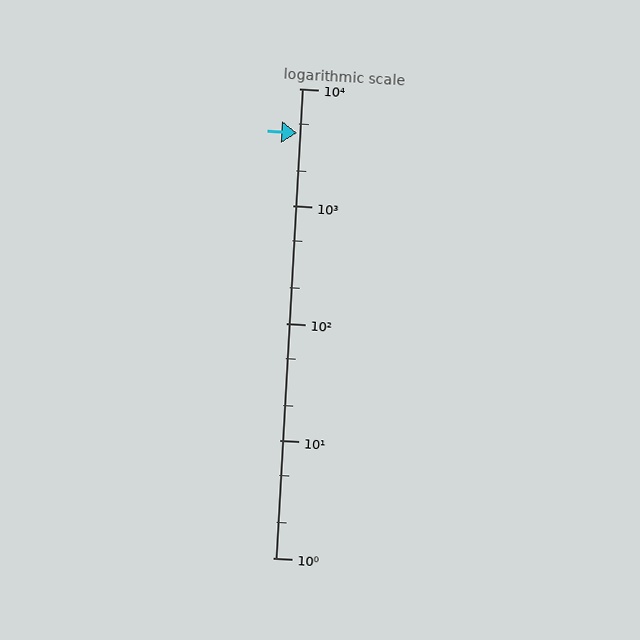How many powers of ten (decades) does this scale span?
The scale spans 4 decades, from 1 to 10000.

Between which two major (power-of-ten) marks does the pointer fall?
The pointer is between 1000 and 10000.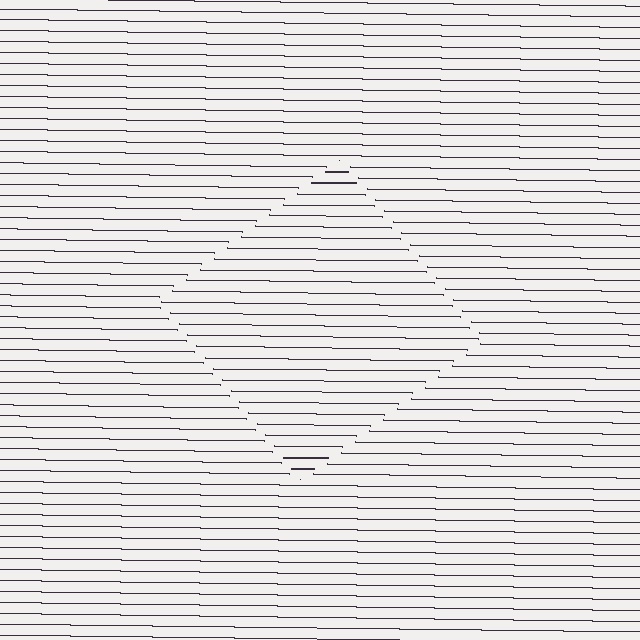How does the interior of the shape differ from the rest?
The interior of the shape contains the same grating, shifted by half a period — the contour is defined by the phase discontinuity where line-ends from the inner and outer gratings abut.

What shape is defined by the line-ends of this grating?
An illusory square. The interior of the shape contains the same grating, shifted by half a period — the contour is defined by the phase discontinuity where line-ends from the inner and outer gratings abut.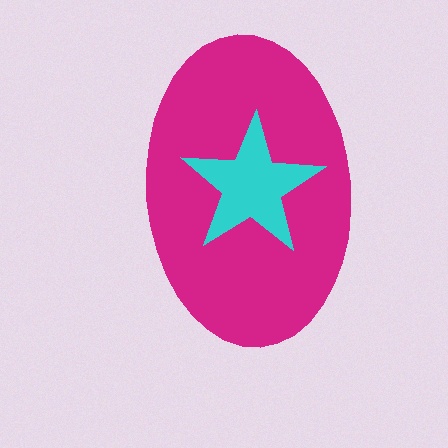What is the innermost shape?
The cyan star.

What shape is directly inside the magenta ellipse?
The cyan star.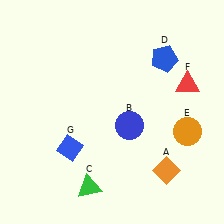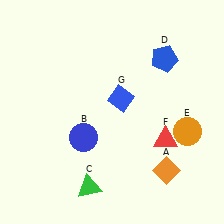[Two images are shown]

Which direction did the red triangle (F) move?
The red triangle (F) moved down.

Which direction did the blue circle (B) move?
The blue circle (B) moved left.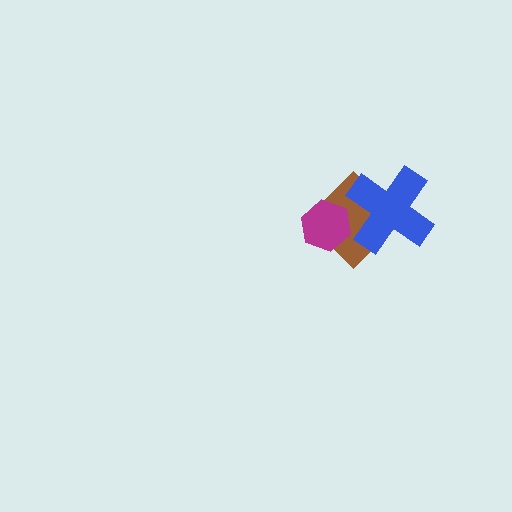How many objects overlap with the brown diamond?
2 objects overlap with the brown diamond.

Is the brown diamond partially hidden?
Yes, it is partially covered by another shape.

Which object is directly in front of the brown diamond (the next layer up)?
The magenta hexagon is directly in front of the brown diamond.